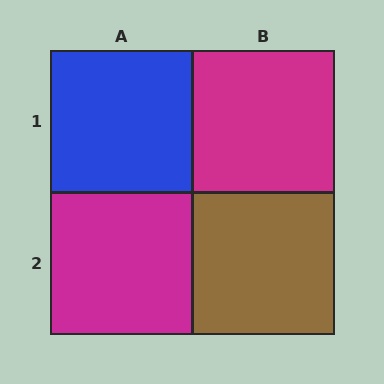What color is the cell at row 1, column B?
Magenta.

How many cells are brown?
1 cell is brown.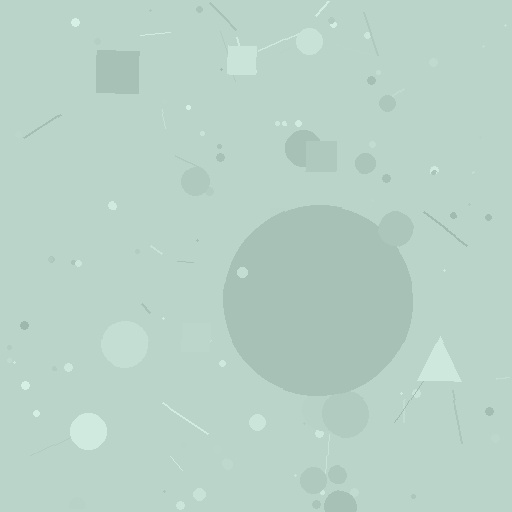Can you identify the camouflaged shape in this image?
The camouflaged shape is a circle.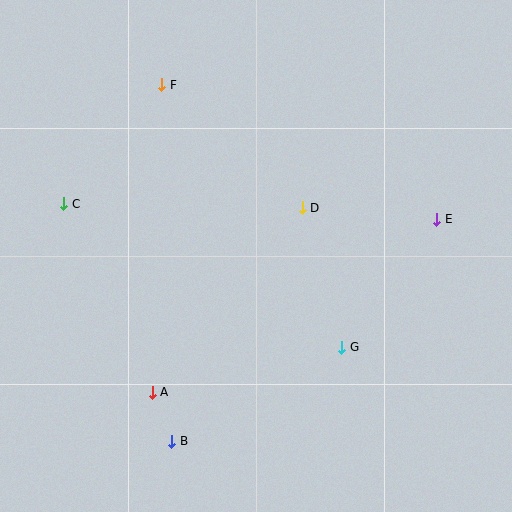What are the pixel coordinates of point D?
Point D is at (302, 208).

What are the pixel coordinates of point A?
Point A is at (153, 392).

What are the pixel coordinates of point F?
Point F is at (161, 85).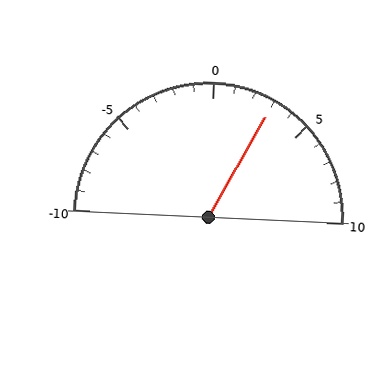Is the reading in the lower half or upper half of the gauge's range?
The reading is in the upper half of the range (-10 to 10).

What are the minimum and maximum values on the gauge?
The gauge ranges from -10 to 10.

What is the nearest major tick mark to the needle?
The nearest major tick mark is 5.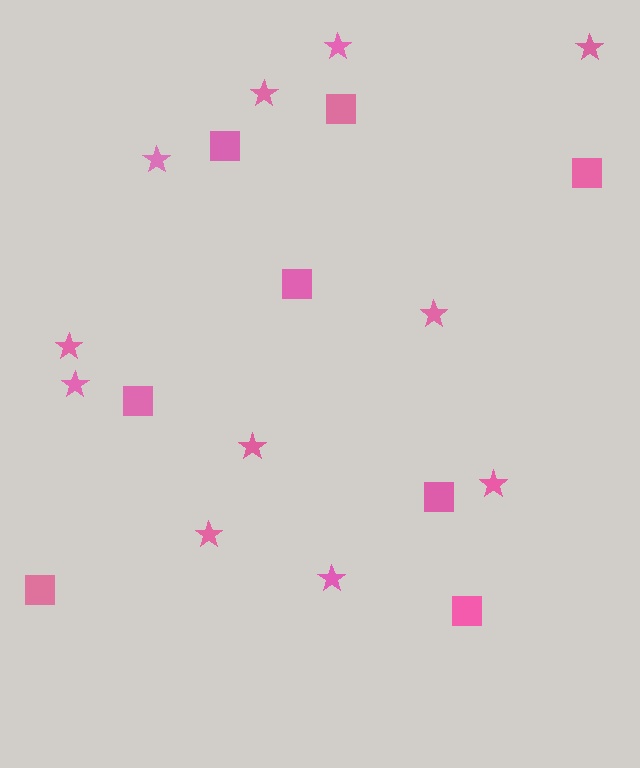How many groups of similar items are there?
There are 2 groups: one group of stars (11) and one group of squares (8).